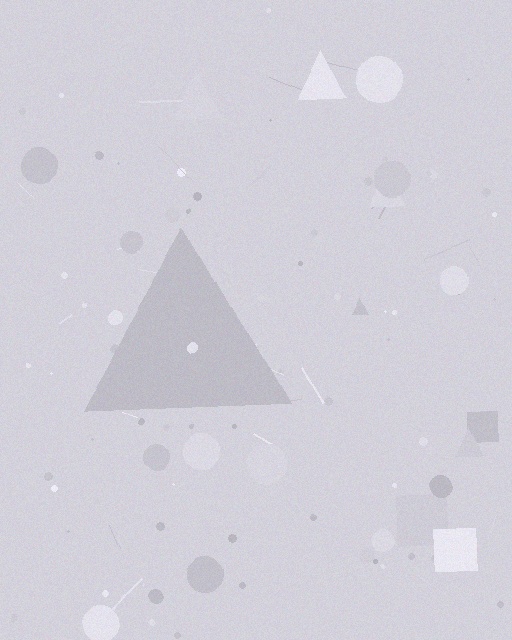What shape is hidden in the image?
A triangle is hidden in the image.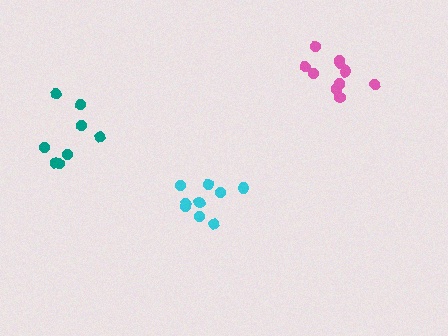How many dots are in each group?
Group 1: 8 dots, Group 2: 9 dots, Group 3: 10 dots (27 total).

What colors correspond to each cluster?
The clusters are colored: teal, cyan, pink.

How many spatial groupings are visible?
There are 3 spatial groupings.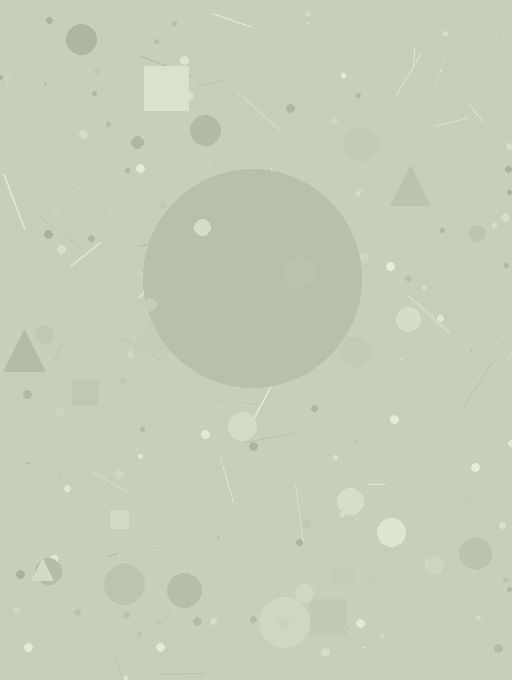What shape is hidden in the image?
A circle is hidden in the image.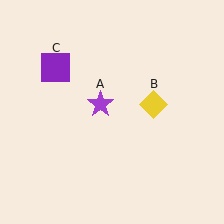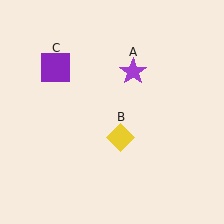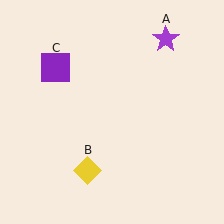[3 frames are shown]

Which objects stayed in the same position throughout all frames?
Purple square (object C) remained stationary.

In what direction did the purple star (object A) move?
The purple star (object A) moved up and to the right.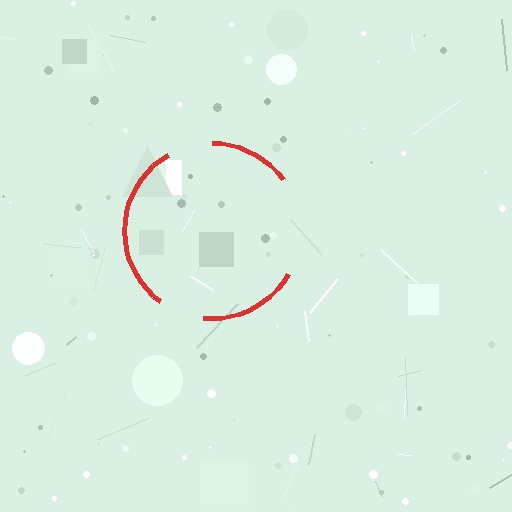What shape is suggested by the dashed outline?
The dashed outline suggests a circle.